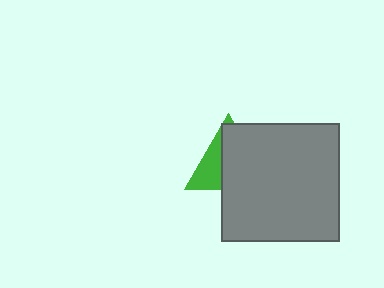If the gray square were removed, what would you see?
You would see the complete green triangle.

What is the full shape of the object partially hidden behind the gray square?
The partially hidden object is a green triangle.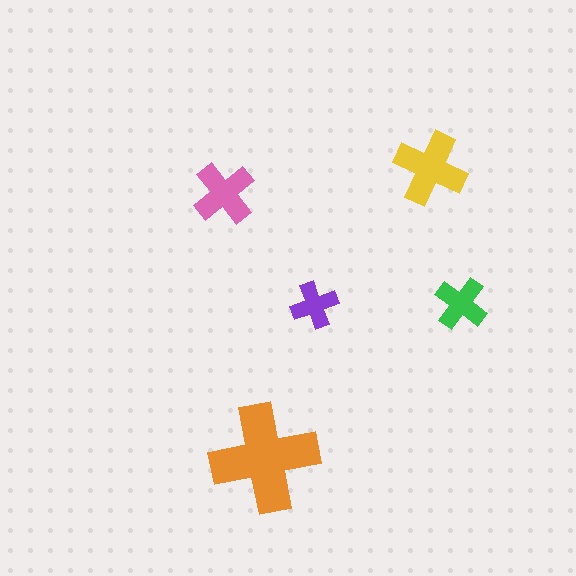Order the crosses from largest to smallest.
the orange one, the yellow one, the pink one, the green one, the purple one.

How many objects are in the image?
There are 5 objects in the image.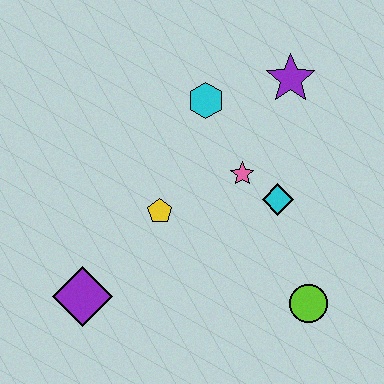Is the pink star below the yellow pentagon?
No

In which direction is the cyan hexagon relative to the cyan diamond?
The cyan hexagon is above the cyan diamond.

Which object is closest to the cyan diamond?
The pink star is closest to the cyan diamond.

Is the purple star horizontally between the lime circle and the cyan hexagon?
Yes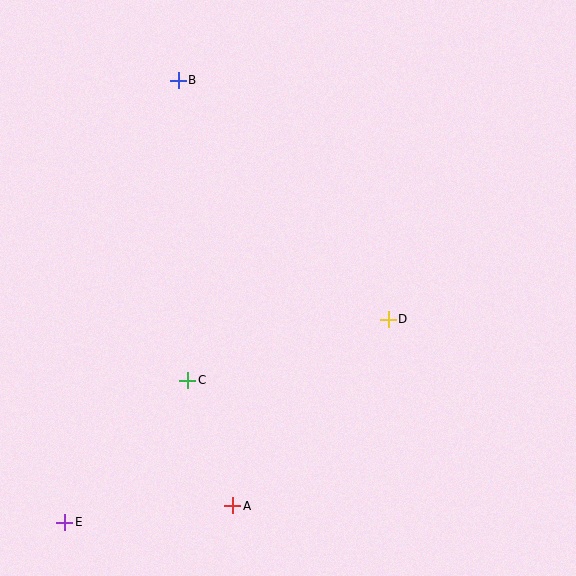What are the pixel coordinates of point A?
Point A is at (233, 506).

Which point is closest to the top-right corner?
Point D is closest to the top-right corner.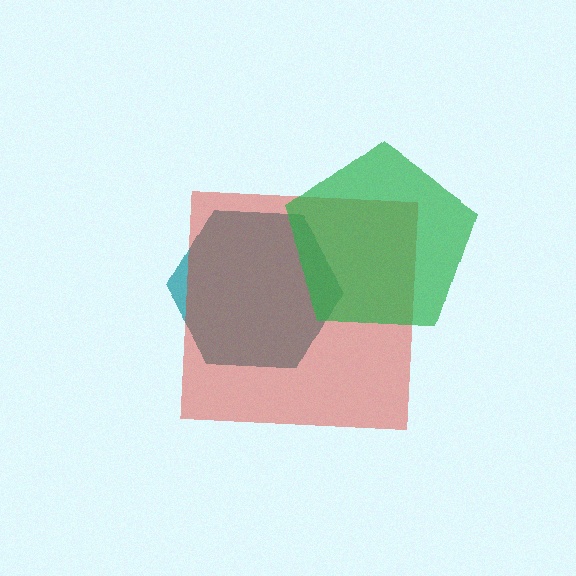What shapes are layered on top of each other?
The layered shapes are: a teal hexagon, a red square, a green pentagon.